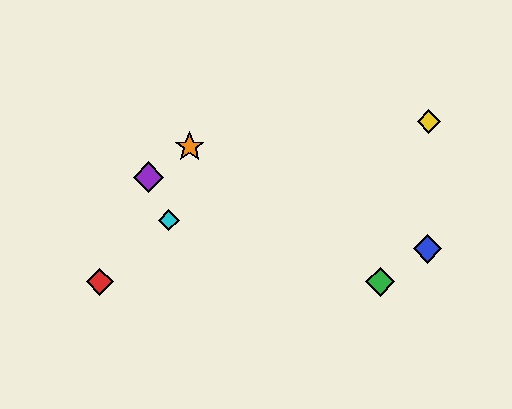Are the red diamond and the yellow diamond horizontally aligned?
No, the red diamond is at y≈282 and the yellow diamond is at y≈122.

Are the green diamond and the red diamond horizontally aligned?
Yes, both are at y≈282.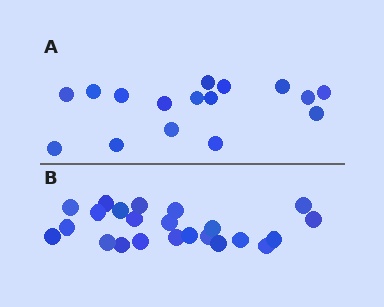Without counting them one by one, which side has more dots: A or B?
Region B (the bottom region) has more dots.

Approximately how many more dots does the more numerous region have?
Region B has roughly 8 or so more dots than region A.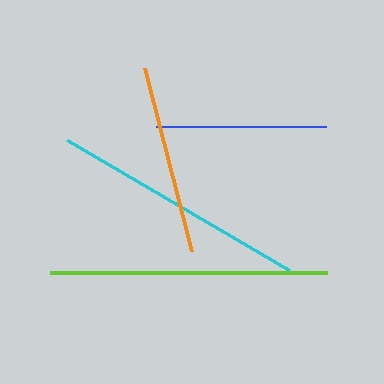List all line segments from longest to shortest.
From longest to shortest: lime, cyan, orange, blue.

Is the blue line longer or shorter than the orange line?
The orange line is longer than the blue line.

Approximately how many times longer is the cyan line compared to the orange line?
The cyan line is approximately 1.4 times the length of the orange line.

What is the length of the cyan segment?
The cyan segment is approximately 257 pixels long.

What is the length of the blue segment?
The blue segment is approximately 170 pixels long.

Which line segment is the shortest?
The blue line is the shortest at approximately 170 pixels.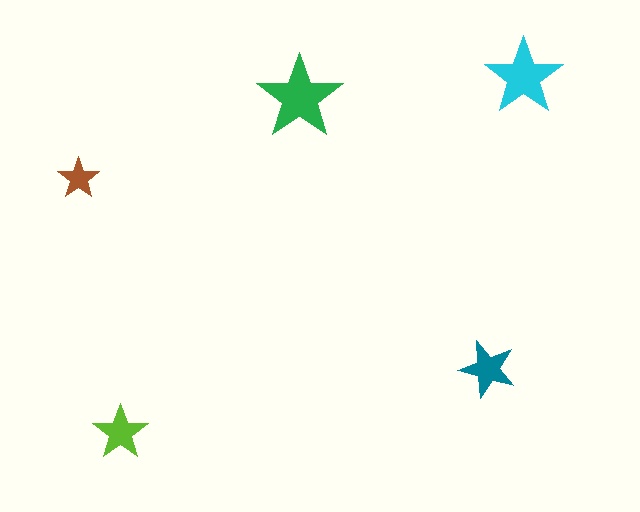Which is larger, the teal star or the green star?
The green one.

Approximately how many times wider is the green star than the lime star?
About 1.5 times wider.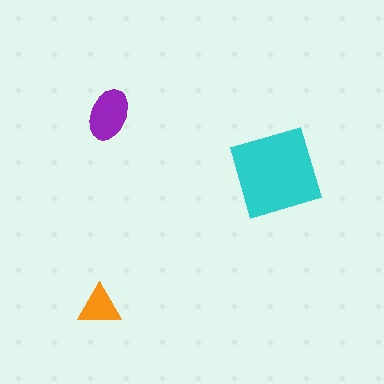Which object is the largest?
The cyan diamond.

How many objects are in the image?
There are 3 objects in the image.